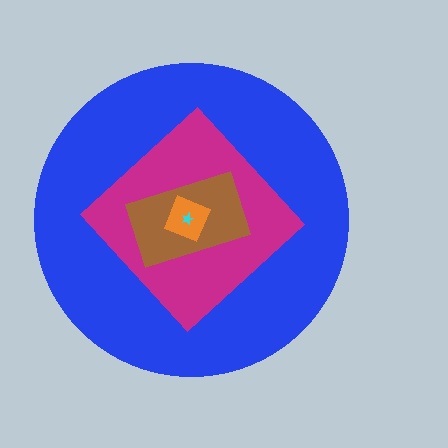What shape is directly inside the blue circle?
The magenta diamond.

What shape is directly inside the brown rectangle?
The orange diamond.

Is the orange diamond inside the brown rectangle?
Yes.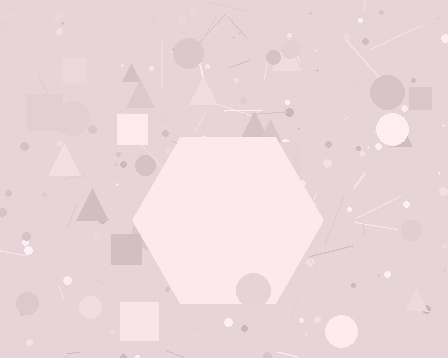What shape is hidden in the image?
A hexagon is hidden in the image.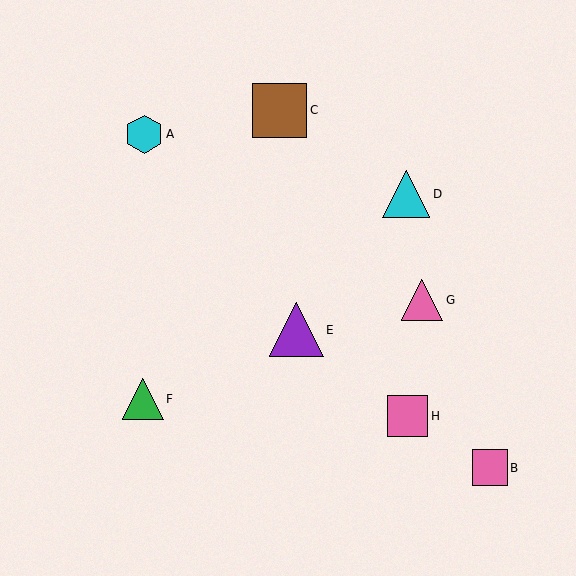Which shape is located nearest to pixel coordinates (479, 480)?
The pink square (labeled B) at (490, 468) is nearest to that location.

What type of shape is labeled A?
Shape A is a cyan hexagon.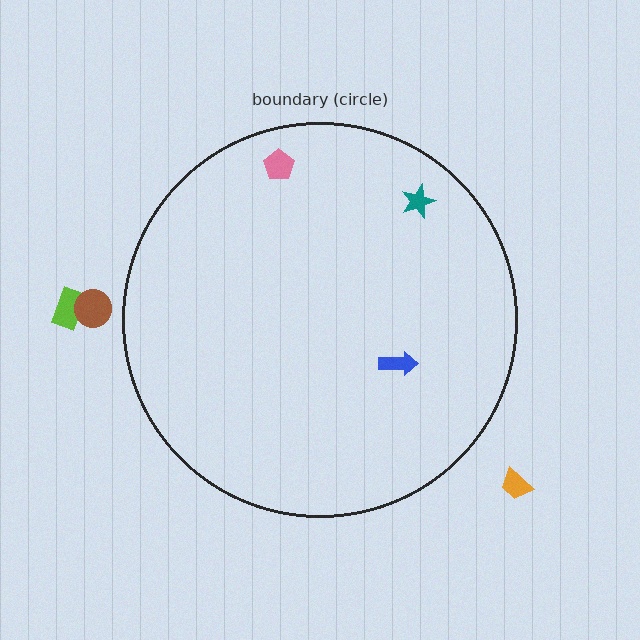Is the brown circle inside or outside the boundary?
Outside.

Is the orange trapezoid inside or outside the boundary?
Outside.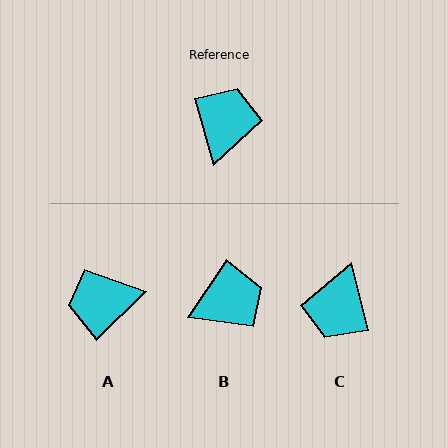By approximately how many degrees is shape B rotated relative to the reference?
Approximately 50 degrees clockwise.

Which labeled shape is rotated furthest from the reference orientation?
C, about 177 degrees away.